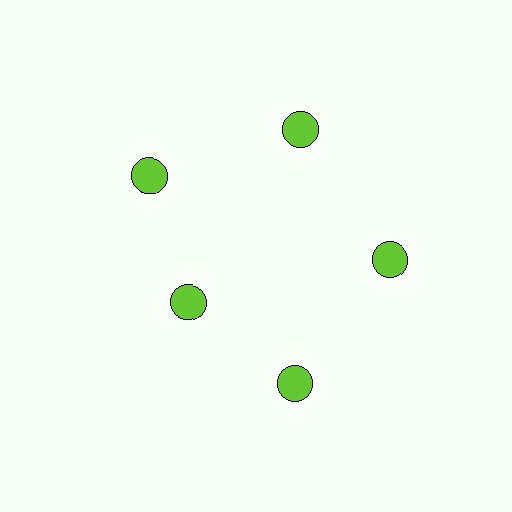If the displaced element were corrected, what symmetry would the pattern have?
It would have 5-fold rotational symmetry — the pattern would map onto itself every 72 degrees.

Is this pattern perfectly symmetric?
No. The 5 lime circles are arranged in a ring, but one element near the 8 o'clock position is pulled inward toward the center, breaking the 5-fold rotational symmetry.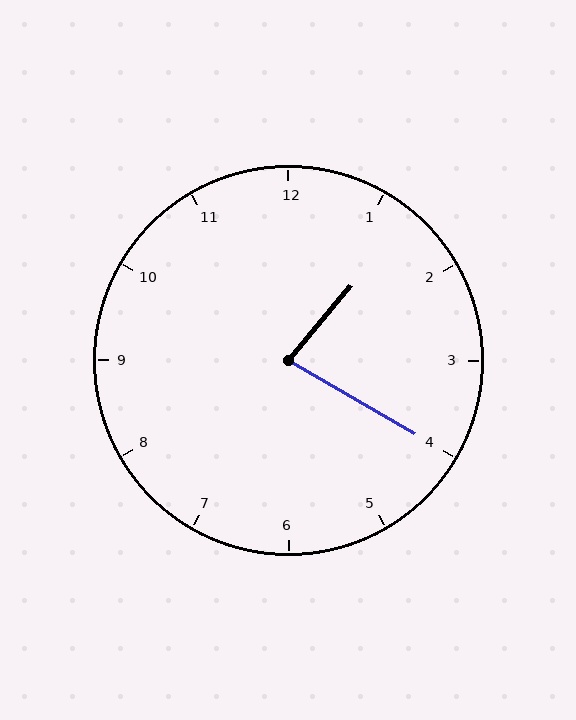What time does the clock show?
1:20.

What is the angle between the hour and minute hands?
Approximately 80 degrees.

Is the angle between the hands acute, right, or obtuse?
It is acute.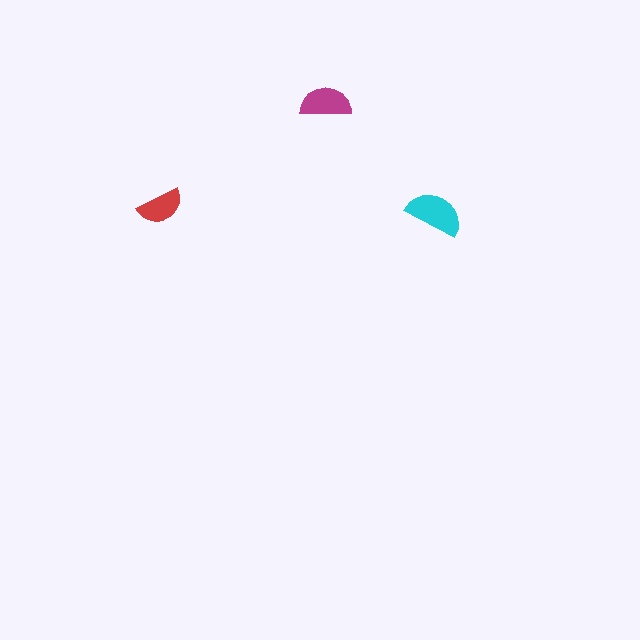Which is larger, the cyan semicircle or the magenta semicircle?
The cyan one.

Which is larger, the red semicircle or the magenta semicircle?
The magenta one.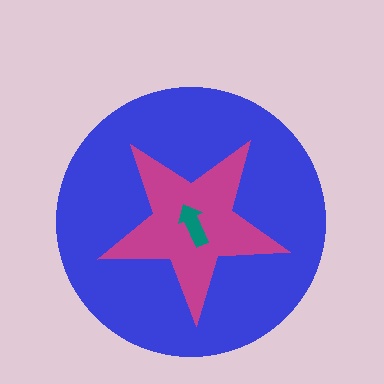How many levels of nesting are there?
3.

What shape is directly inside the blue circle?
The magenta star.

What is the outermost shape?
The blue circle.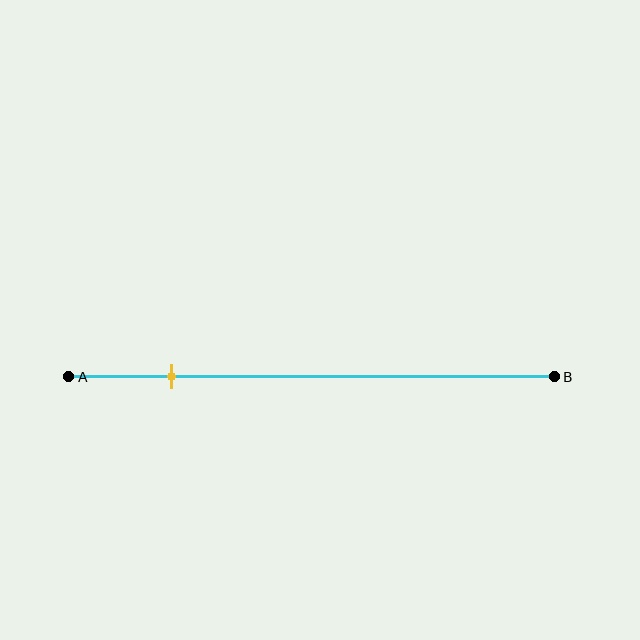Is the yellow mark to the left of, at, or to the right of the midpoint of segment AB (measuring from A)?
The yellow mark is to the left of the midpoint of segment AB.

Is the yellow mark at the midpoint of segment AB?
No, the mark is at about 20% from A, not at the 50% midpoint.